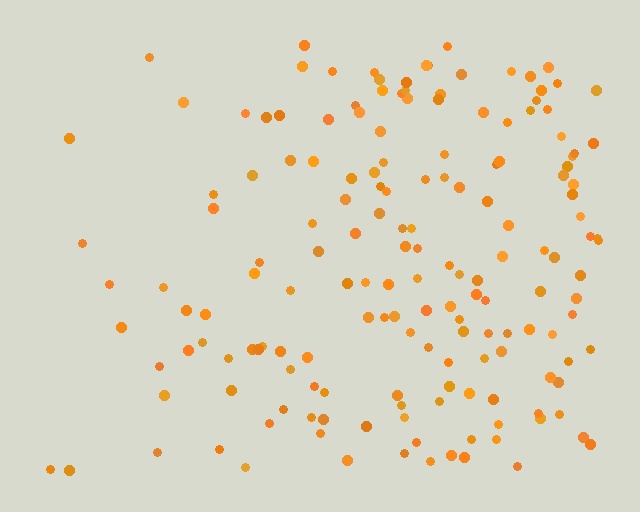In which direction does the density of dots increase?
From left to right, with the right side densest.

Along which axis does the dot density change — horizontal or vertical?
Horizontal.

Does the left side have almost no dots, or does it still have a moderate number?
Still a moderate number, just noticeably fewer than the right.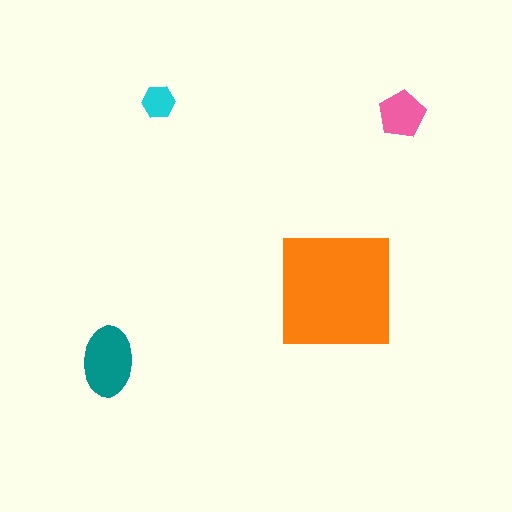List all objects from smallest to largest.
The cyan hexagon, the pink pentagon, the teal ellipse, the orange square.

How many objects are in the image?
There are 4 objects in the image.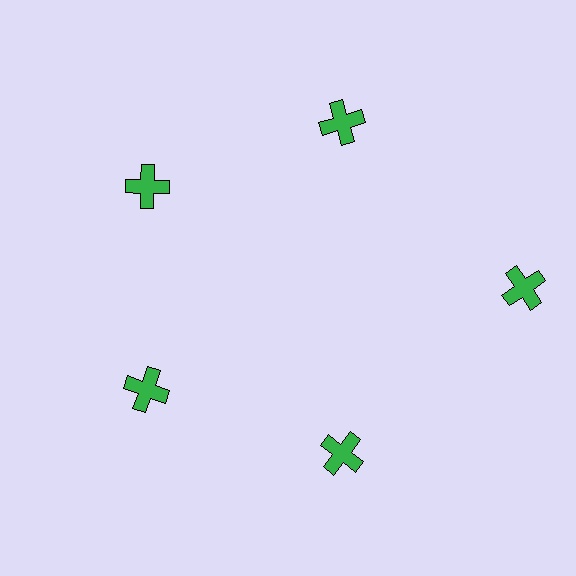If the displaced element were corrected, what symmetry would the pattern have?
It would have 5-fold rotational symmetry — the pattern would map onto itself every 72 degrees.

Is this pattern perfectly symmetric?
No. The 5 green crosses are arranged in a ring, but one element near the 3 o'clock position is pushed outward from the center, breaking the 5-fold rotational symmetry.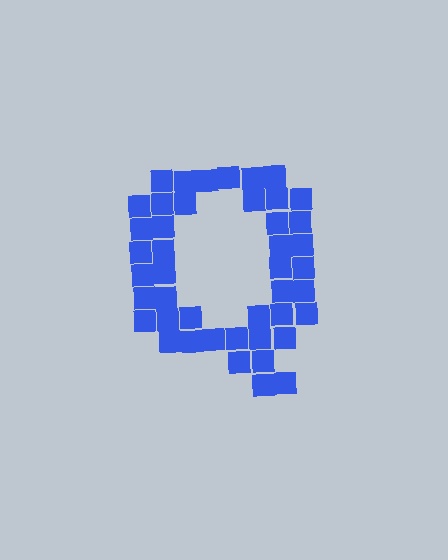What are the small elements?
The small elements are squares.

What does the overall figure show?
The overall figure shows the letter Q.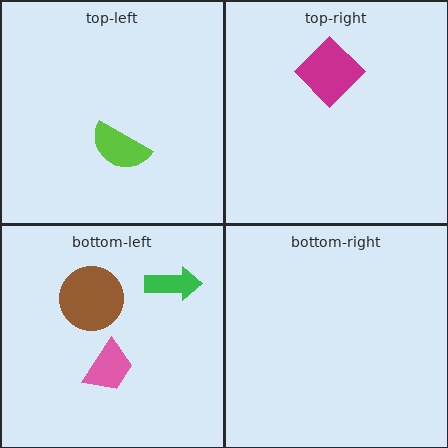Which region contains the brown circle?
The bottom-left region.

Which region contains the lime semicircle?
The top-left region.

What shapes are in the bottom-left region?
The brown circle, the pink trapezoid, the green arrow.